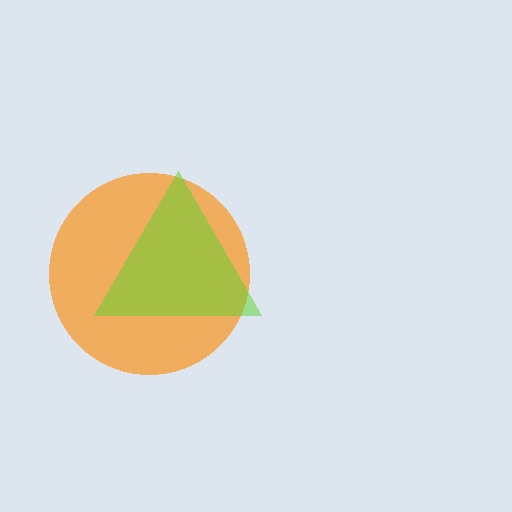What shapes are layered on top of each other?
The layered shapes are: an orange circle, a lime triangle.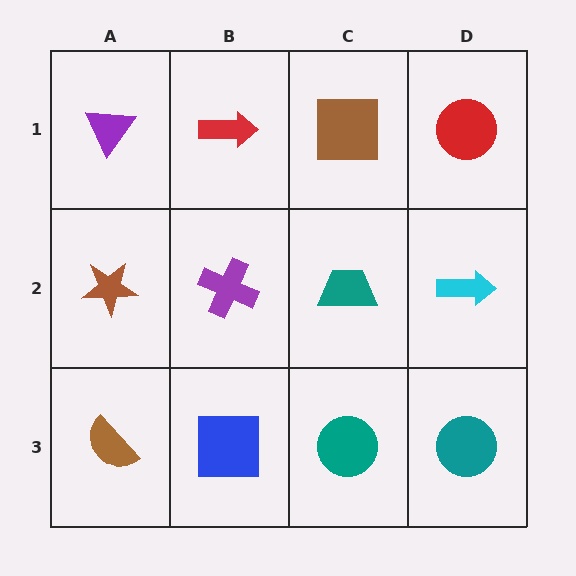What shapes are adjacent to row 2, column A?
A purple triangle (row 1, column A), a brown semicircle (row 3, column A), a purple cross (row 2, column B).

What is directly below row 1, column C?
A teal trapezoid.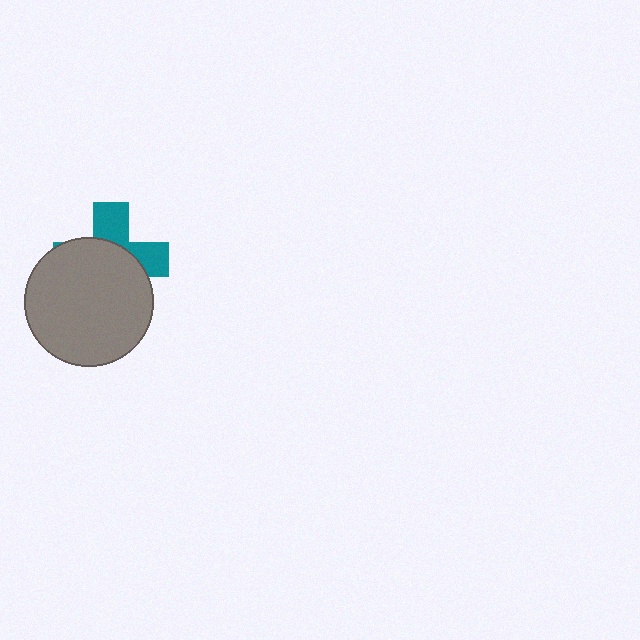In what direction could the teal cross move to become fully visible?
The teal cross could move up. That would shift it out from behind the gray circle entirely.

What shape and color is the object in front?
The object in front is a gray circle.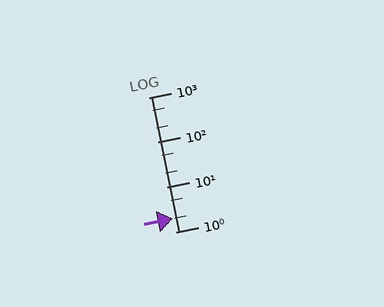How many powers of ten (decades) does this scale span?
The scale spans 3 decades, from 1 to 1000.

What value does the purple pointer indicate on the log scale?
The pointer indicates approximately 2.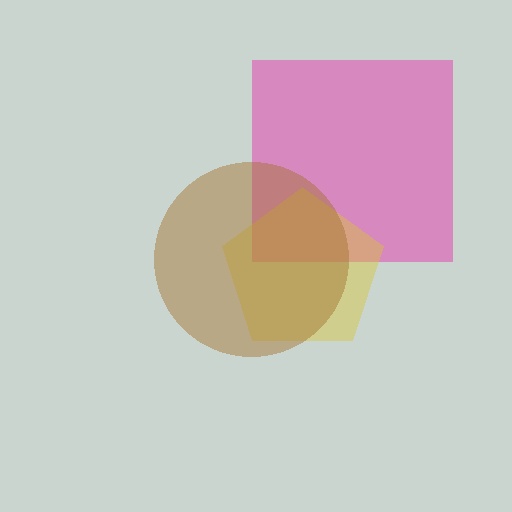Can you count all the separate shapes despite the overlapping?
Yes, there are 3 separate shapes.